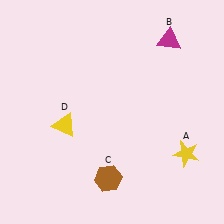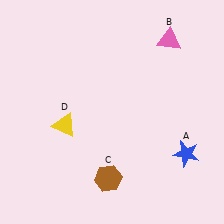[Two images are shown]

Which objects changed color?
A changed from yellow to blue. B changed from magenta to pink.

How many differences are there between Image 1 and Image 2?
There are 2 differences between the two images.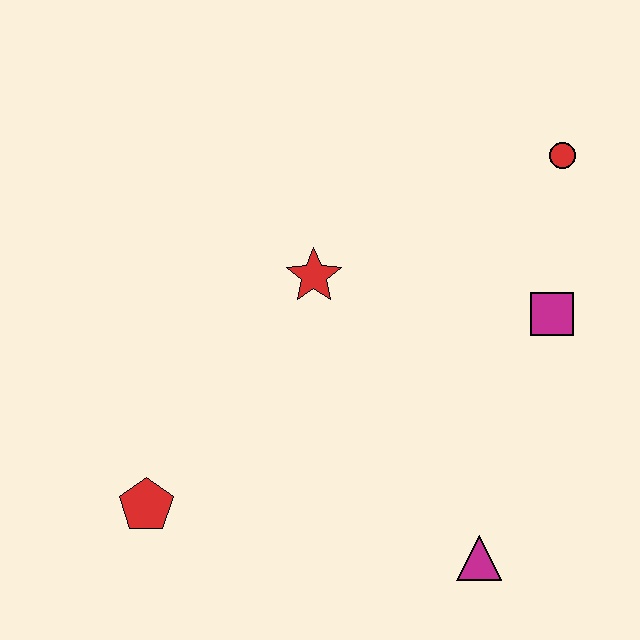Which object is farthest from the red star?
The magenta triangle is farthest from the red star.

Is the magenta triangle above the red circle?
No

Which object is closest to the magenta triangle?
The magenta square is closest to the magenta triangle.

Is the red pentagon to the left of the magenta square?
Yes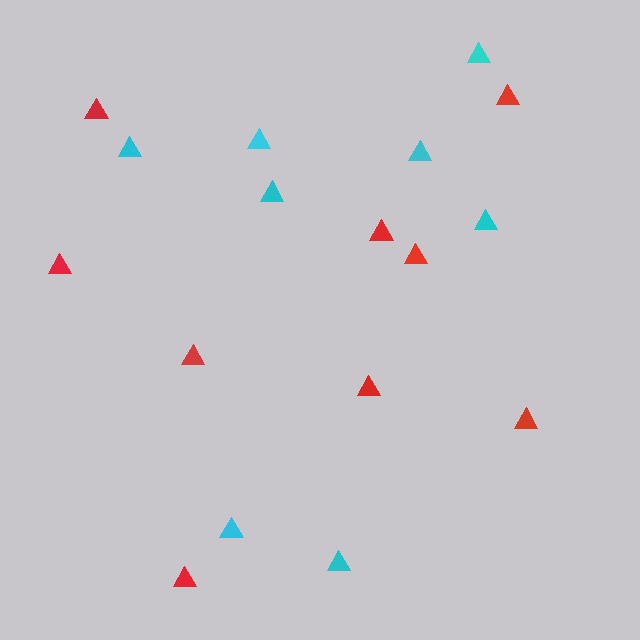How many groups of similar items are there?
There are 2 groups: one group of red triangles (9) and one group of cyan triangles (8).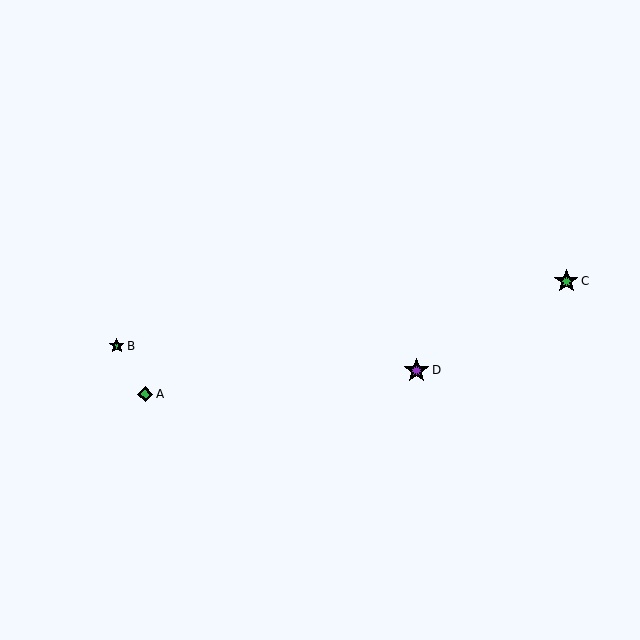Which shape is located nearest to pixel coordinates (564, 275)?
The green star (labeled C) at (566, 281) is nearest to that location.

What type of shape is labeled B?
Shape B is a green star.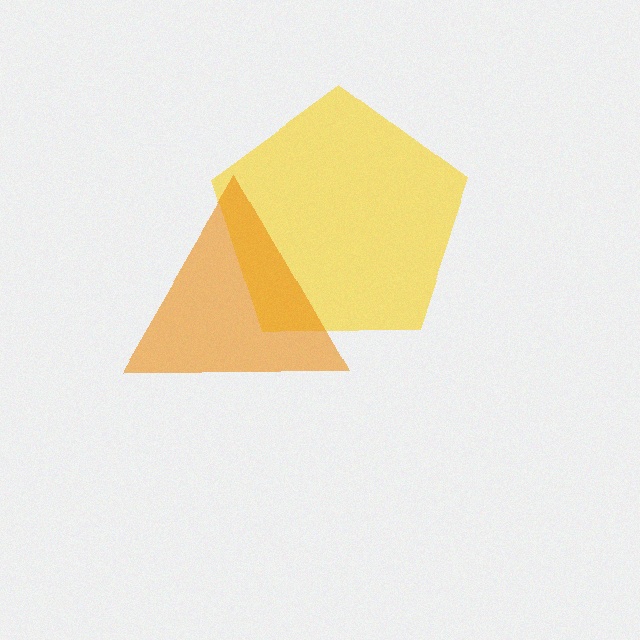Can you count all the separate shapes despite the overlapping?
Yes, there are 2 separate shapes.